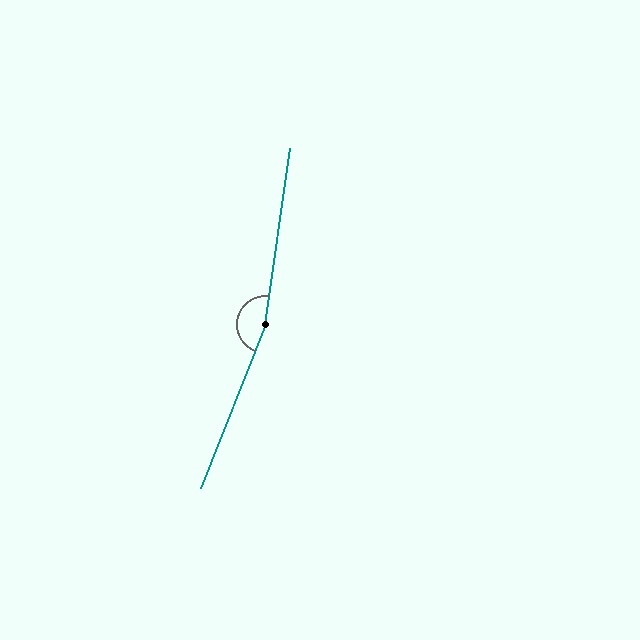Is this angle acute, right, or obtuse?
It is obtuse.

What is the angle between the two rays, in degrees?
Approximately 166 degrees.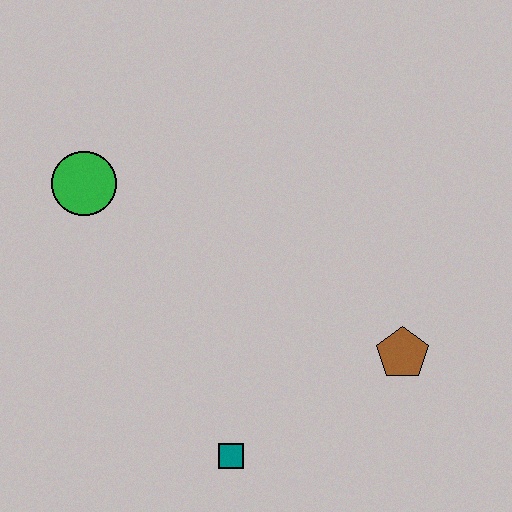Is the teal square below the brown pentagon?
Yes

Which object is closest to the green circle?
The teal square is closest to the green circle.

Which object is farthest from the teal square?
The green circle is farthest from the teal square.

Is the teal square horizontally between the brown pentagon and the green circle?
Yes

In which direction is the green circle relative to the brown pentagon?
The green circle is to the left of the brown pentagon.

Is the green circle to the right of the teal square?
No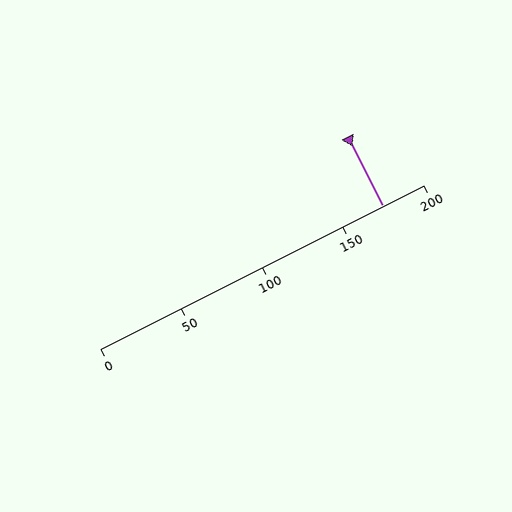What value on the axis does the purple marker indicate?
The marker indicates approximately 175.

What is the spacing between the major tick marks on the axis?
The major ticks are spaced 50 apart.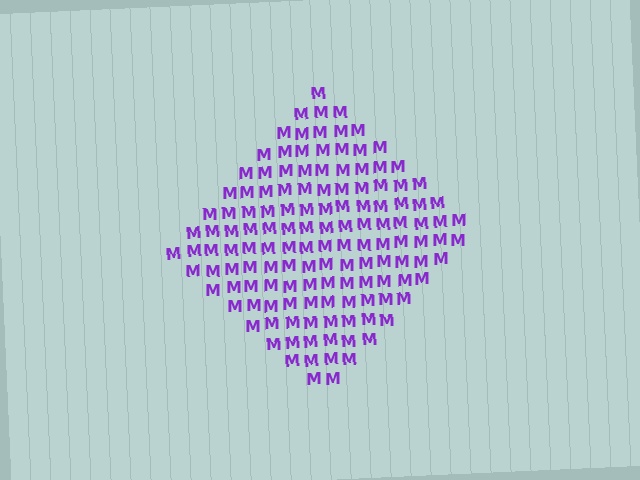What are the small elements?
The small elements are letter M's.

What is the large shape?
The large shape is a diamond.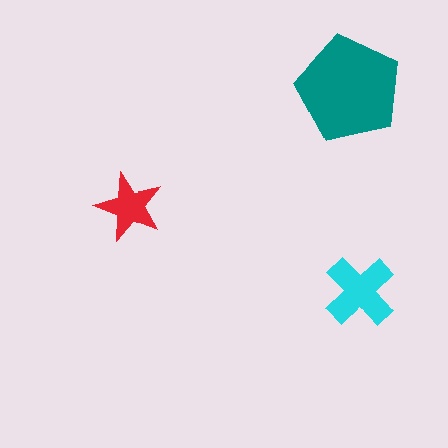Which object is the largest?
The teal pentagon.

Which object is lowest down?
The cyan cross is bottommost.